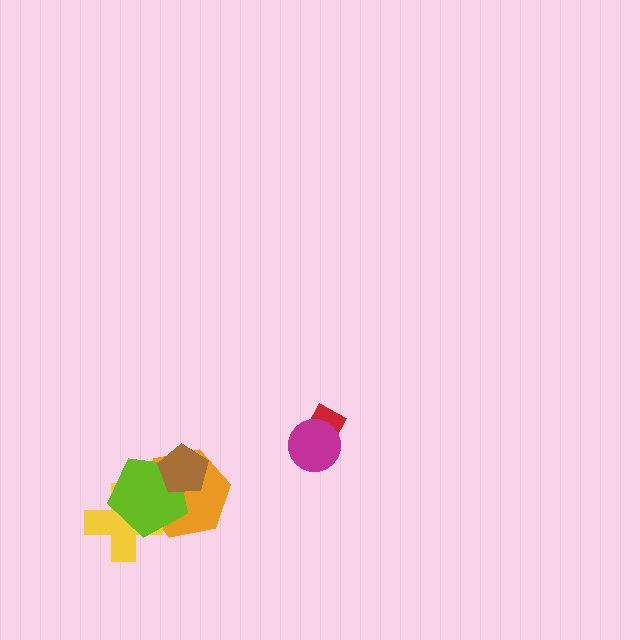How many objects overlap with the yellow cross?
2 objects overlap with the yellow cross.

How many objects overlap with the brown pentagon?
2 objects overlap with the brown pentagon.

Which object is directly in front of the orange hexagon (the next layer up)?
The yellow cross is directly in front of the orange hexagon.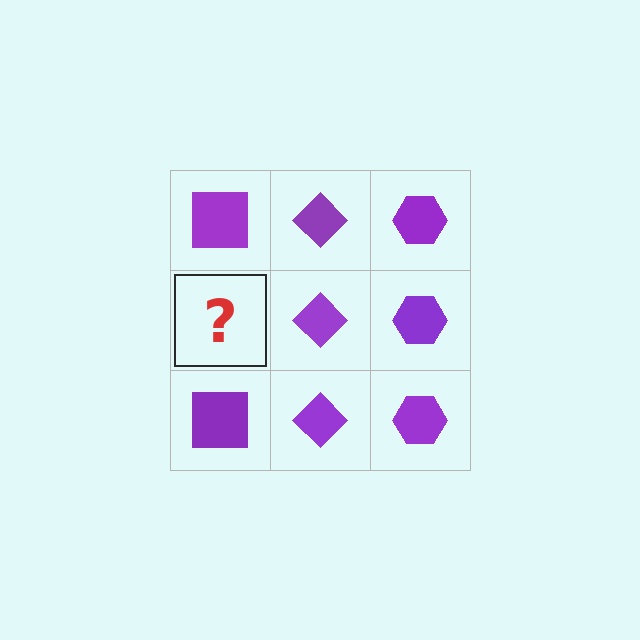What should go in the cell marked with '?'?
The missing cell should contain a purple square.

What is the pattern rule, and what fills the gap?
The rule is that each column has a consistent shape. The gap should be filled with a purple square.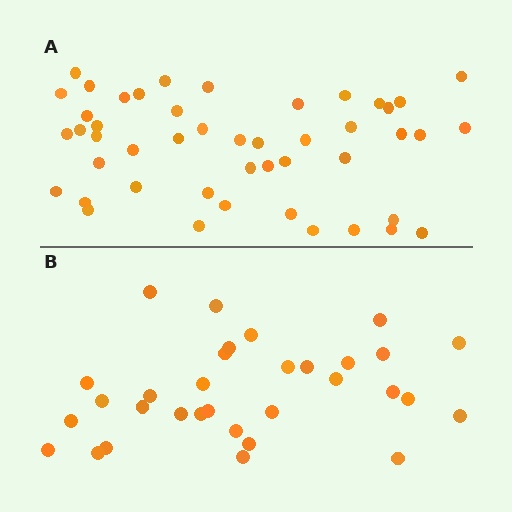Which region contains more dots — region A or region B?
Region A (the top region) has more dots.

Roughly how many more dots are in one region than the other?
Region A has approximately 15 more dots than region B.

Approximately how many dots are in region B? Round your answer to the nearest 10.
About 30 dots. (The exact count is 32, which rounds to 30.)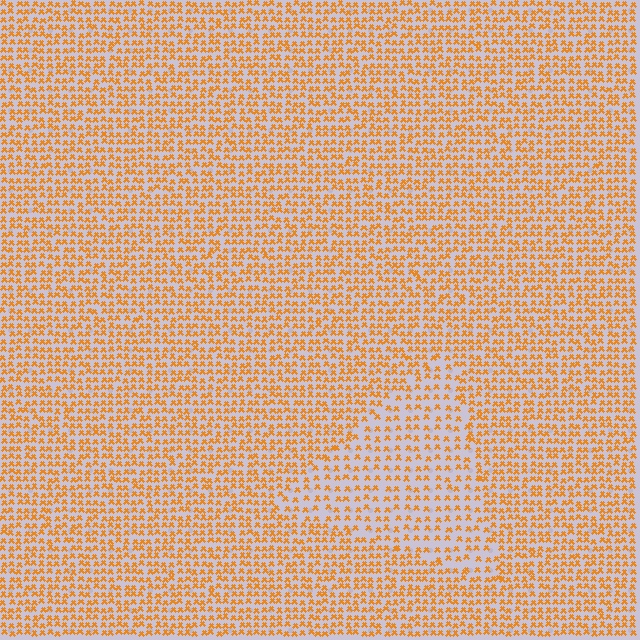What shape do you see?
I see a triangle.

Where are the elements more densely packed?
The elements are more densely packed outside the triangle boundary.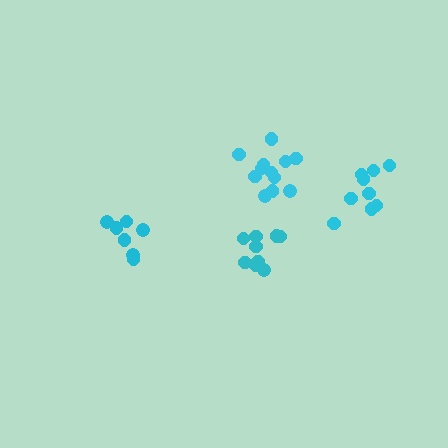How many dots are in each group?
Group 1: 12 dots, Group 2: 9 dots, Group 3: 7 dots, Group 4: 9 dots (37 total).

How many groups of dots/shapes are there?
There are 4 groups.